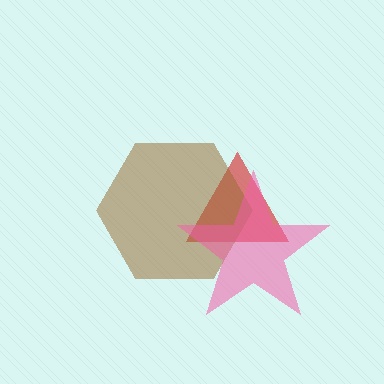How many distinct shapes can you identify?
There are 3 distinct shapes: a red triangle, a brown hexagon, a pink star.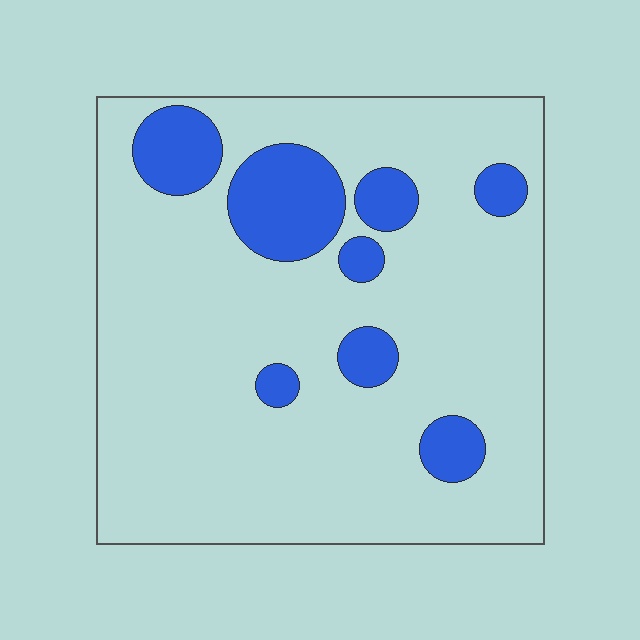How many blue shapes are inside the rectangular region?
8.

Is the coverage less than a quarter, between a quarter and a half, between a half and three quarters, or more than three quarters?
Less than a quarter.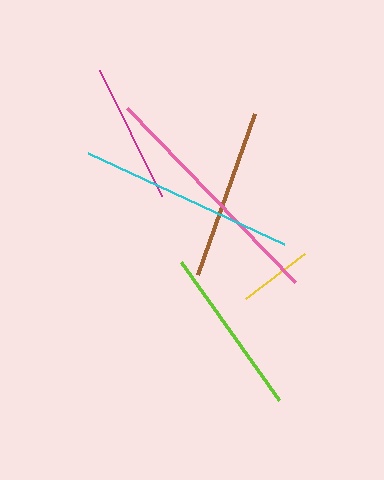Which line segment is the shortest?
The yellow line is the shortest at approximately 75 pixels.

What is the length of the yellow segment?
The yellow segment is approximately 75 pixels long.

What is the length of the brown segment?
The brown segment is approximately 171 pixels long.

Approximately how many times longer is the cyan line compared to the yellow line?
The cyan line is approximately 2.9 times the length of the yellow line.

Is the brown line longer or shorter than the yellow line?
The brown line is longer than the yellow line.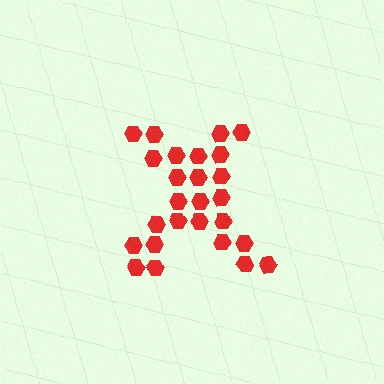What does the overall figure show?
The overall figure shows the letter X.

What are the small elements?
The small elements are hexagons.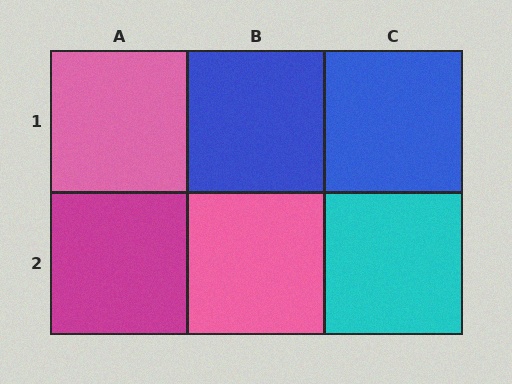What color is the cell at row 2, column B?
Pink.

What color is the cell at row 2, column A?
Magenta.